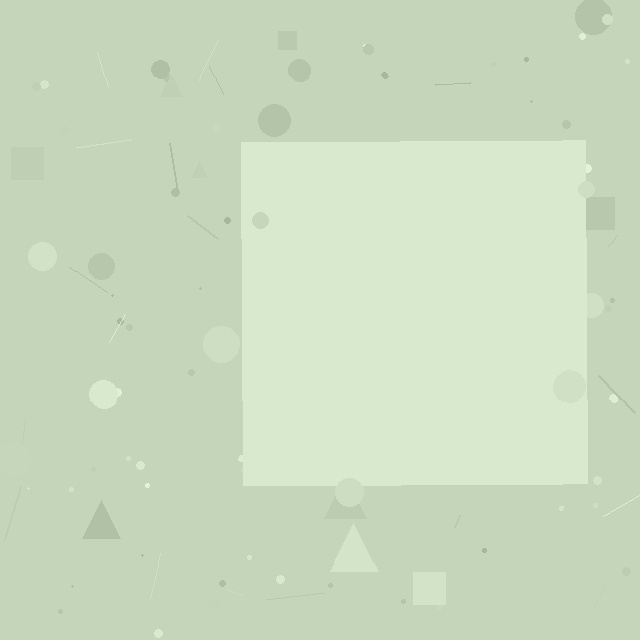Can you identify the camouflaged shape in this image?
The camouflaged shape is a square.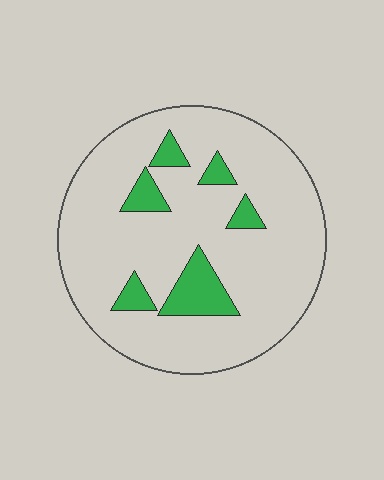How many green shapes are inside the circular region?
6.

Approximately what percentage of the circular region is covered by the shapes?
Approximately 15%.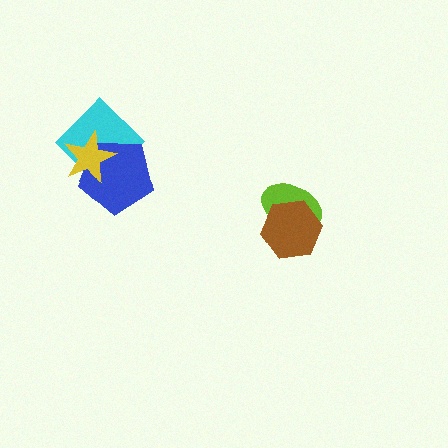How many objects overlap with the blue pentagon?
2 objects overlap with the blue pentagon.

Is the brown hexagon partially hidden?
No, no other shape covers it.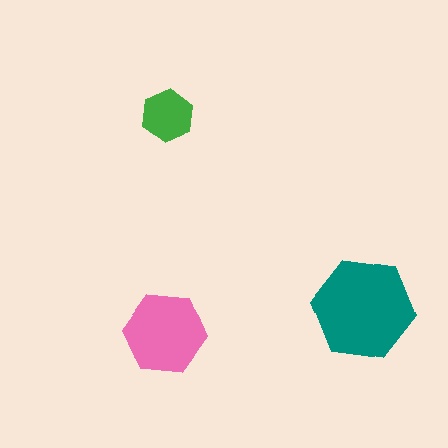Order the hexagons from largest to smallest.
the teal one, the pink one, the green one.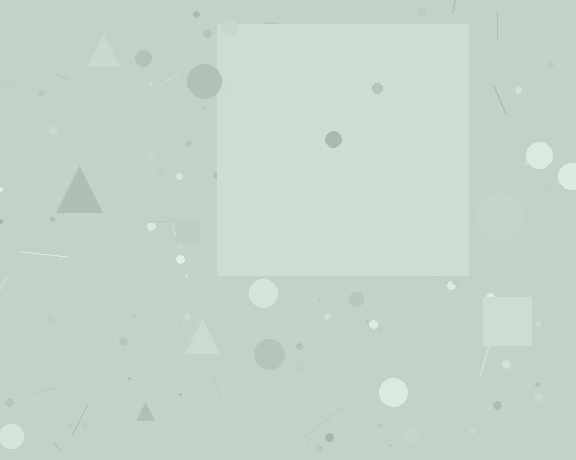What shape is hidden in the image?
A square is hidden in the image.